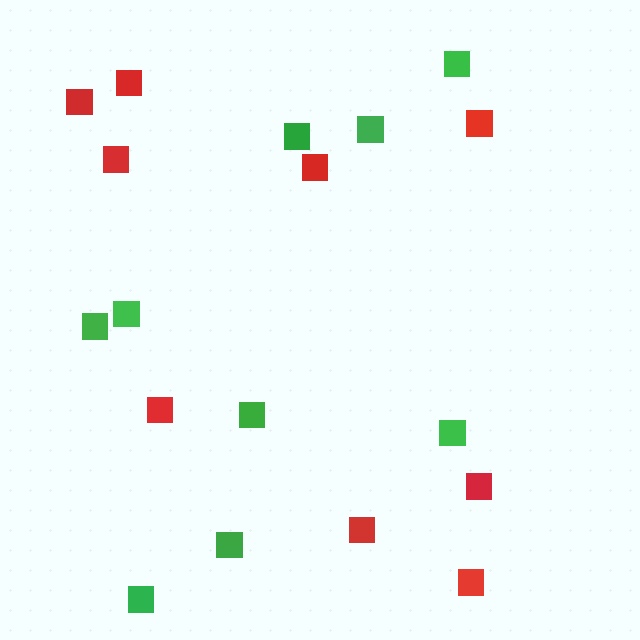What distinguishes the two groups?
There are 2 groups: one group of green squares (9) and one group of red squares (9).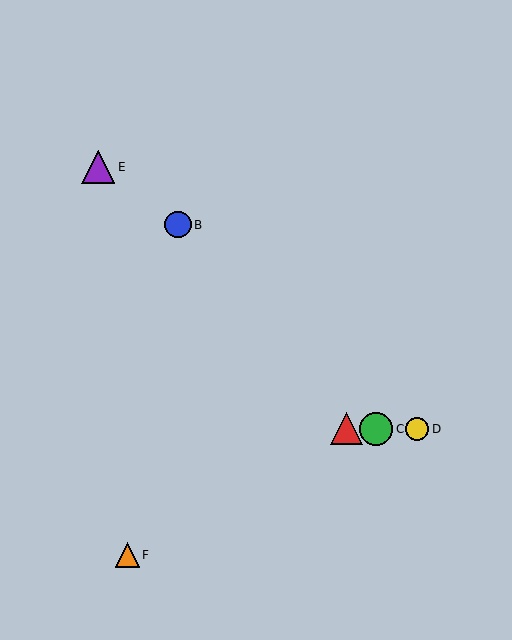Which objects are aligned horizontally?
Objects A, C, D are aligned horizontally.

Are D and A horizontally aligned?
Yes, both are at y≈429.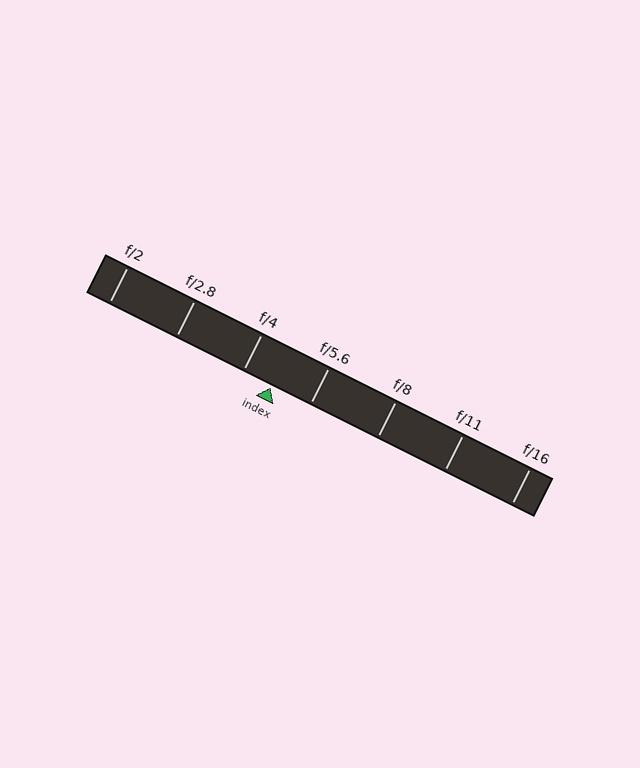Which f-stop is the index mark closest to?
The index mark is closest to f/4.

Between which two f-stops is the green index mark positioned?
The index mark is between f/4 and f/5.6.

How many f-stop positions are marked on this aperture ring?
There are 7 f-stop positions marked.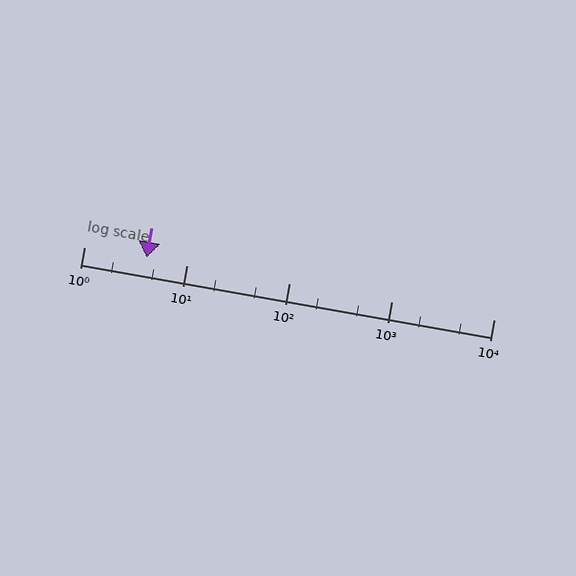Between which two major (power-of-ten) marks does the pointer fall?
The pointer is between 1 and 10.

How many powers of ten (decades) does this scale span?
The scale spans 4 decades, from 1 to 10000.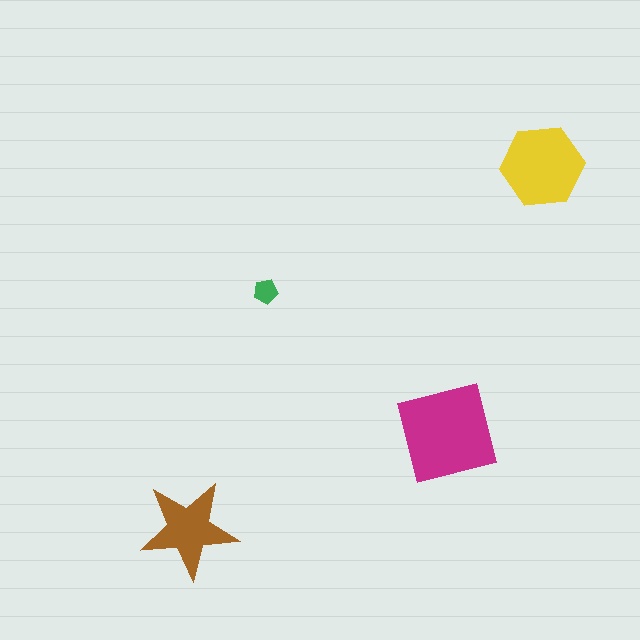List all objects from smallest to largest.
The green pentagon, the brown star, the yellow hexagon, the magenta square.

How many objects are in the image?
There are 4 objects in the image.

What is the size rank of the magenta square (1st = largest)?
1st.